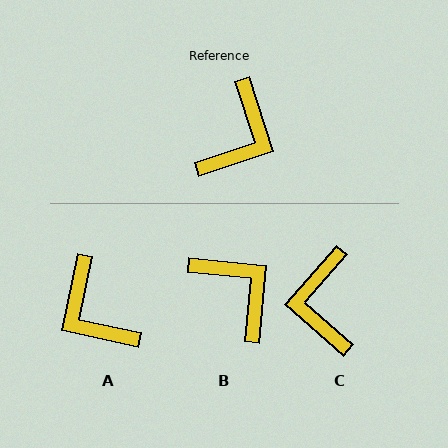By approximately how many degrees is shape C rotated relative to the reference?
Approximately 150 degrees clockwise.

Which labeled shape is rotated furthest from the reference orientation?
C, about 150 degrees away.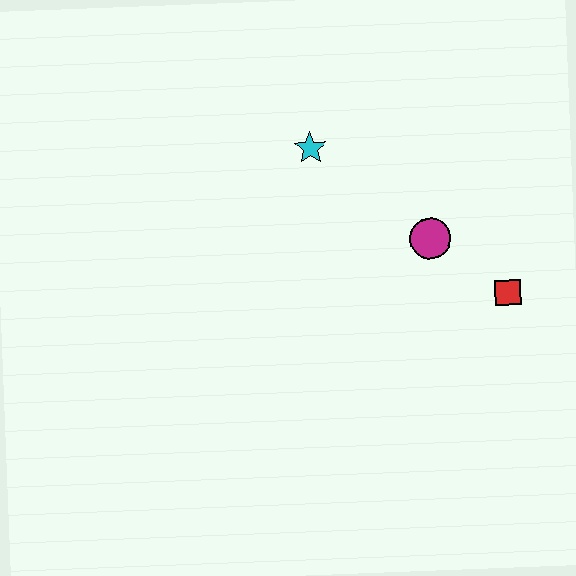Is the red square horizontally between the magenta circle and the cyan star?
No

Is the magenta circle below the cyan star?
Yes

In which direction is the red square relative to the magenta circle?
The red square is to the right of the magenta circle.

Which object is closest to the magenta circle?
The red square is closest to the magenta circle.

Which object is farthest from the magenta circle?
The cyan star is farthest from the magenta circle.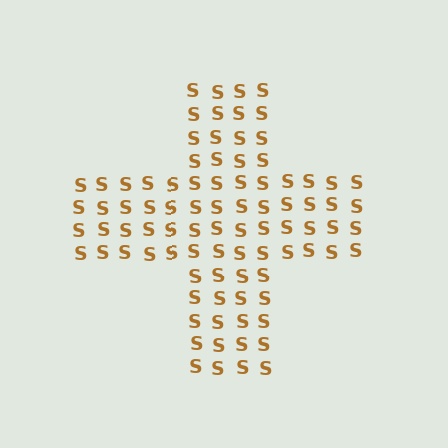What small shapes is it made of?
It is made of small letter S's.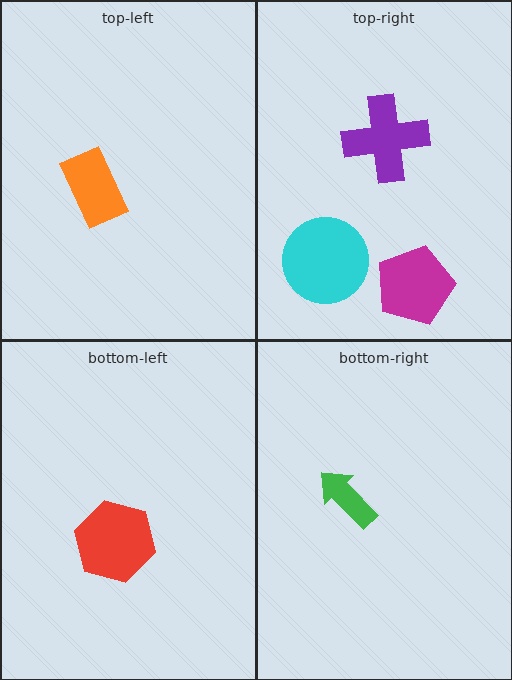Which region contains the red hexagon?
The bottom-left region.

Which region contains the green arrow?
The bottom-right region.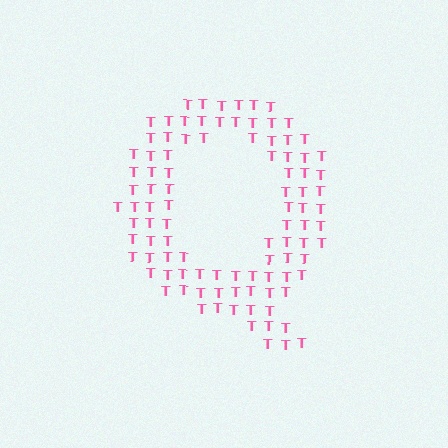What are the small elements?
The small elements are letter T's.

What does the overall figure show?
The overall figure shows the letter Q.